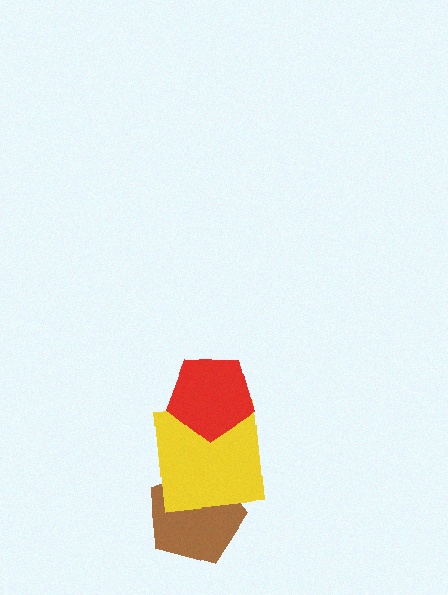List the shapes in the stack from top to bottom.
From top to bottom: the red pentagon, the yellow square, the brown pentagon.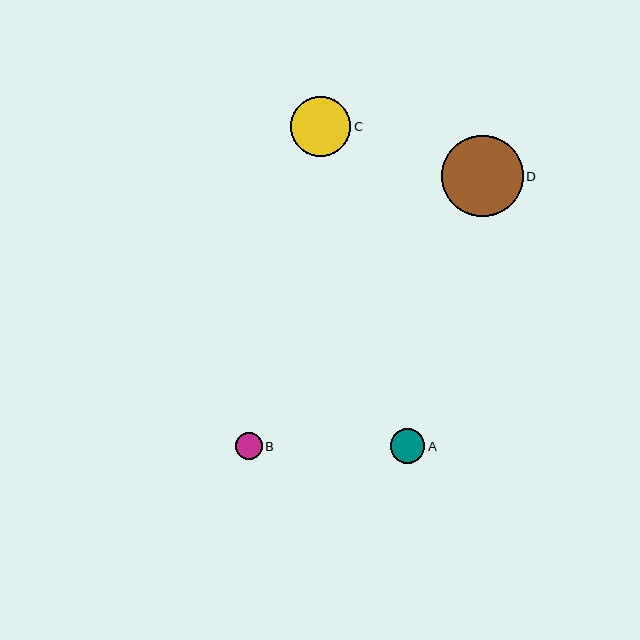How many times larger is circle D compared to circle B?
Circle D is approximately 3.1 times the size of circle B.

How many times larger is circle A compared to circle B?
Circle A is approximately 1.3 times the size of circle B.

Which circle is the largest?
Circle D is the largest with a size of approximately 82 pixels.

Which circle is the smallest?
Circle B is the smallest with a size of approximately 27 pixels.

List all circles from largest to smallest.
From largest to smallest: D, C, A, B.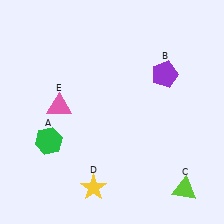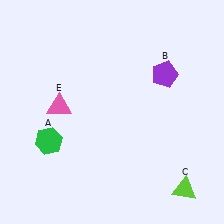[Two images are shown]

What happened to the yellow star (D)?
The yellow star (D) was removed in Image 2. It was in the bottom-left area of Image 1.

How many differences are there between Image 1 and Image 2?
There is 1 difference between the two images.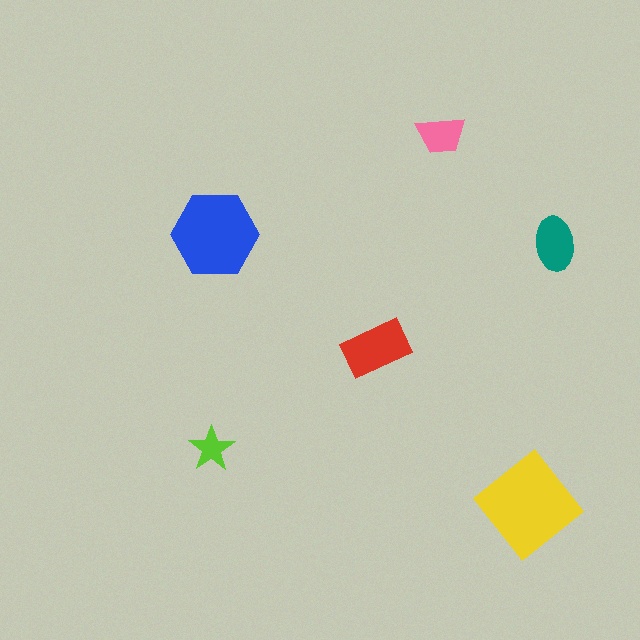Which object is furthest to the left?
The lime star is leftmost.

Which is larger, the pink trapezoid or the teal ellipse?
The teal ellipse.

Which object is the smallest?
The lime star.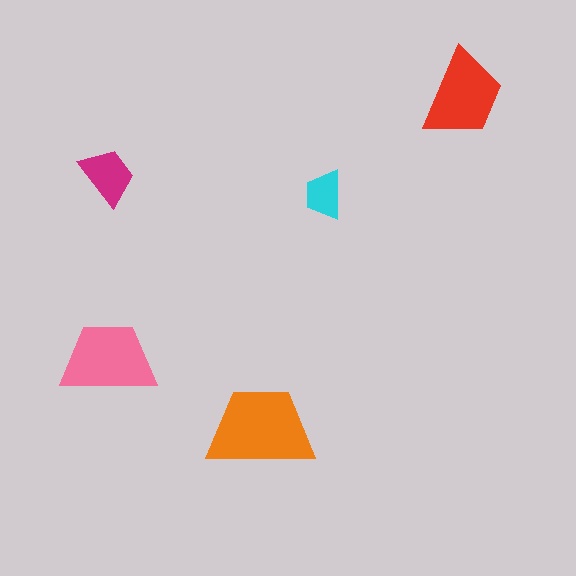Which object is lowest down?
The orange trapezoid is bottommost.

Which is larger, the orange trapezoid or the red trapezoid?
The orange one.